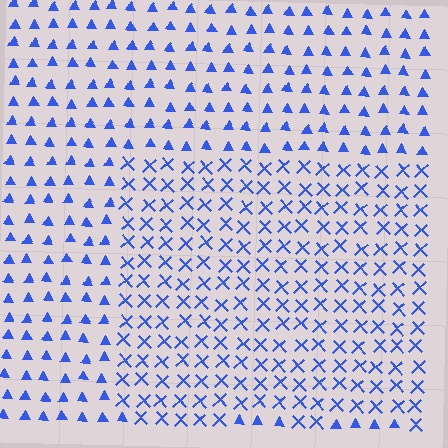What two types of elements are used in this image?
The image uses X marks inside the rectangle region and triangles outside it.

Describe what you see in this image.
The image is filled with small blue elements arranged in a uniform grid. A rectangle-shaped region contains X marks, while the surrounding area contains triangles. The boundary is defined purely by the change in element shape.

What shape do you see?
I see a rectangle.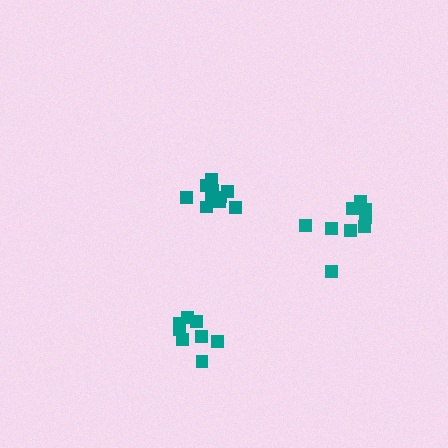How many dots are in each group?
Group 1: 9 dots, Group 2: 11 dots, Group 3: 8 dots (28 total).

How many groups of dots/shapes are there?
There are 3 groups.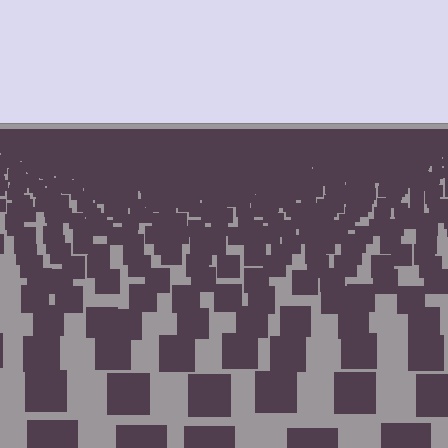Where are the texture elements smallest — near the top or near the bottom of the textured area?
Near the top.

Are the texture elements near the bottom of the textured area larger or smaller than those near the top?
Larger. Near the bottom, elements are closer to the viewer and appear at a bigger on-screen size.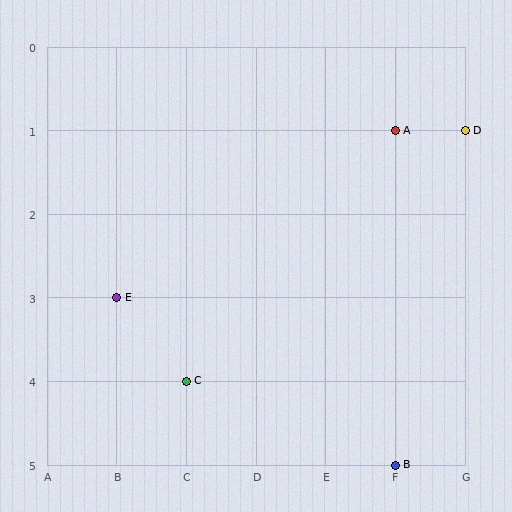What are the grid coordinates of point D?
Point D is at grid coordinates (G, 1).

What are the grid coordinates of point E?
Point E is at grid coordinates (B, 3).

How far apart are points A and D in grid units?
Points A and D are 1 column apart.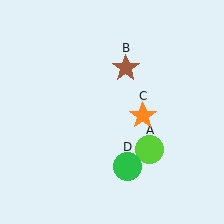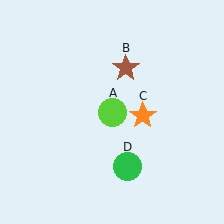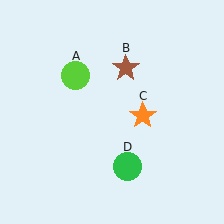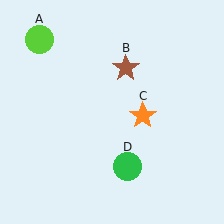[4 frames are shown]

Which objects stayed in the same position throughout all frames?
Brown star (object B) and orange star (object C) and green circle (object D) remained stationary.